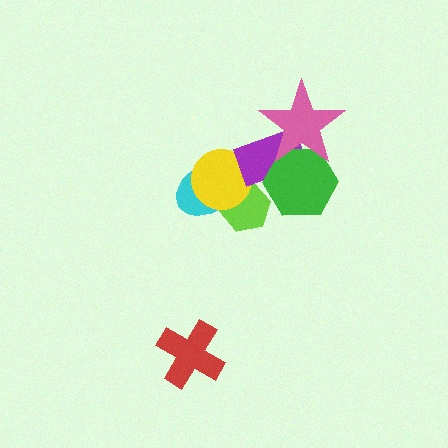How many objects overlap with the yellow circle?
3 objects overlap with the yellow circle.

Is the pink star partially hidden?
No, no other shape covers it.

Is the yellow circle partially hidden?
Yes, it is partially covered by another shape.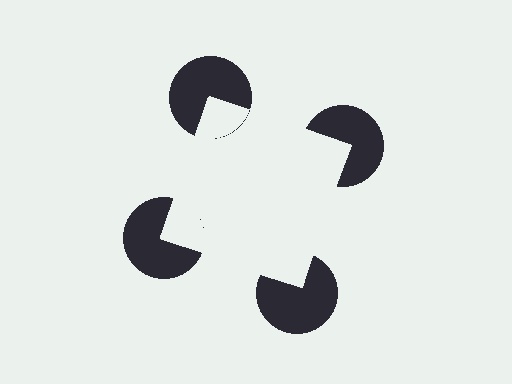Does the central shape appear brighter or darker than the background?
It typically appears slightly brighter than the background, even though no actual brightness change is drawn.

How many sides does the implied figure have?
4 sides.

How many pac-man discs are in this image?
There are 4 — one at each vertex of the illusory square.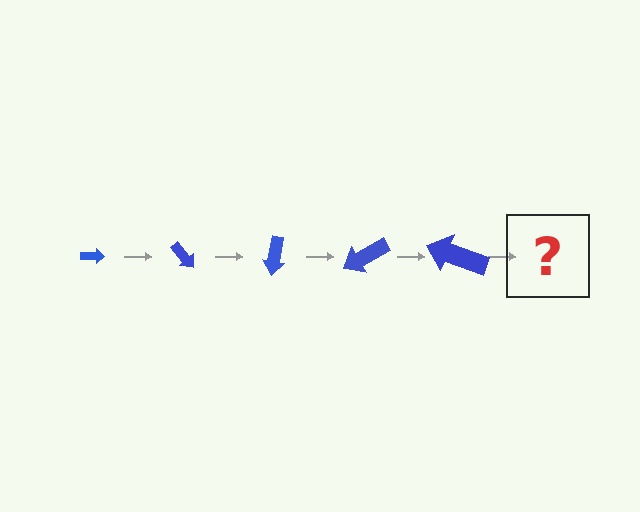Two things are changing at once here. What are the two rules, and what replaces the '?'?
The two rules are that the arrow grows larger each step and it rotates 50 degrees each step. The '?' should be an arrow, larger than the previous one and rotated 250 degrees from the start.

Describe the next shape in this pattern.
It should be an arrow, larger than the previous one and rotated 250 degrees from the start.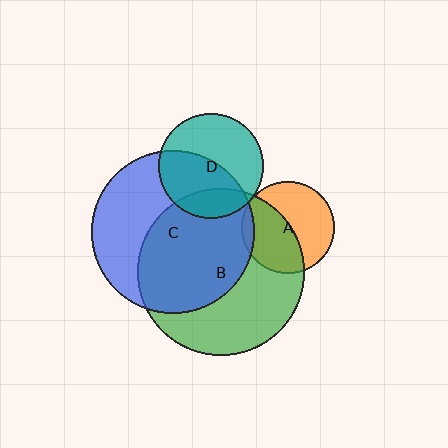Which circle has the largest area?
Circle B (green).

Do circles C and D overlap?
Yes.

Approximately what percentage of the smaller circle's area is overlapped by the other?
Approximately 50%.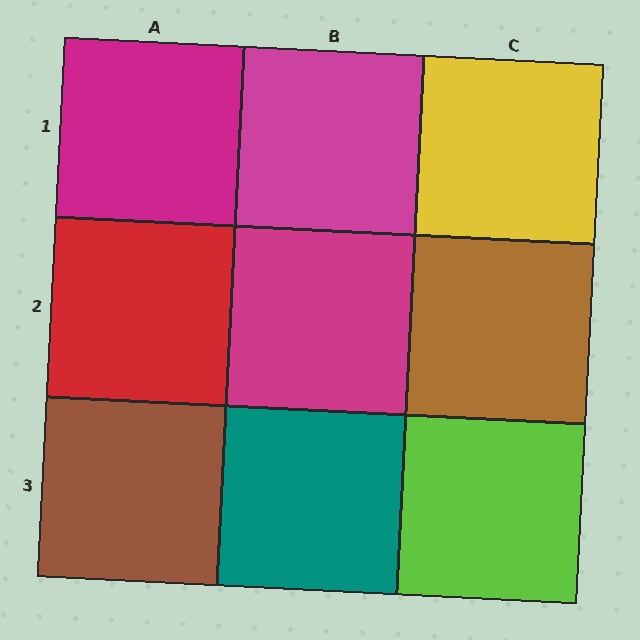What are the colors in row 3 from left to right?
Brown, teal, lime.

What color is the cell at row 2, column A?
Red.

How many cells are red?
1 cell is red.